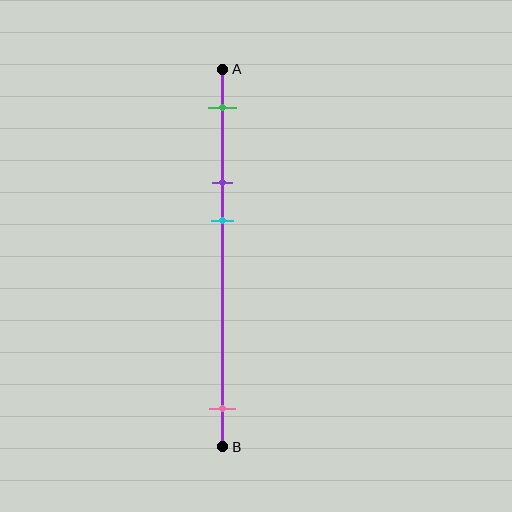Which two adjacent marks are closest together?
The purple and cyan marks are the closest adjacent pair.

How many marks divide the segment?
There are 4 marks dividing the segment.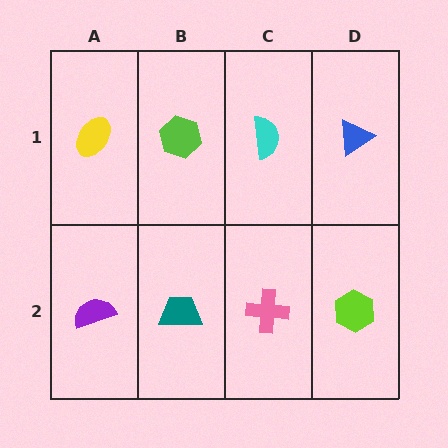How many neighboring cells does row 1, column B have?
3.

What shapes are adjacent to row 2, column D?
A blue triangle (row 1, column D), a pink cross (row 2, column C).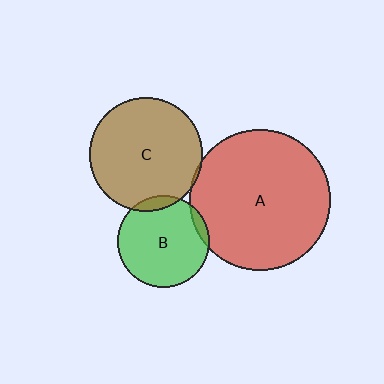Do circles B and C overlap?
Yes.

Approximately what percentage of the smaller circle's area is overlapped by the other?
Approximately 5%.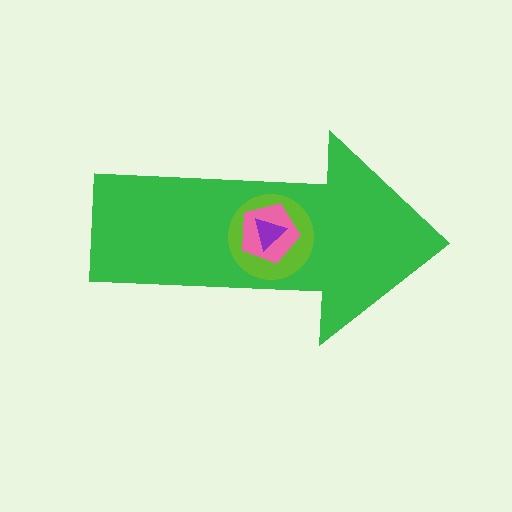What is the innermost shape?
The purple triangle.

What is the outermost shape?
The green arrow.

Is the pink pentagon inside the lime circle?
Yes.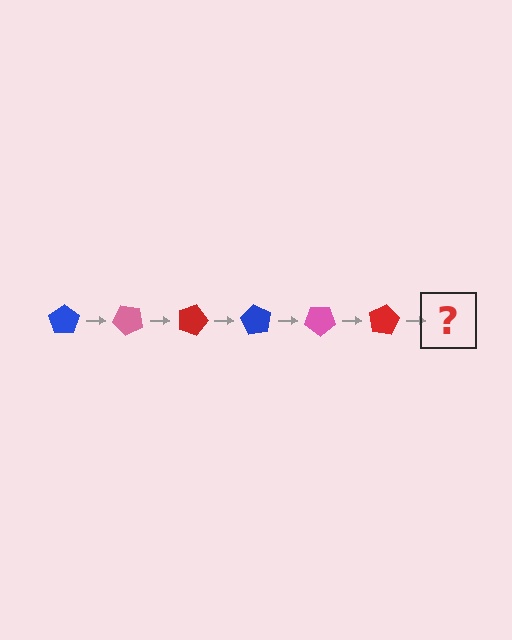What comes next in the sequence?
The next element should be a blue pentagon, rotated 270 degrees from the start.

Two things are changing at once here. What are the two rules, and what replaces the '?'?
The two rules are that it rotates 45 degrees each step and the color cycles through blue, pink, and red. The '?' should be a blue pentagon, rotated 270 degrees from the start.